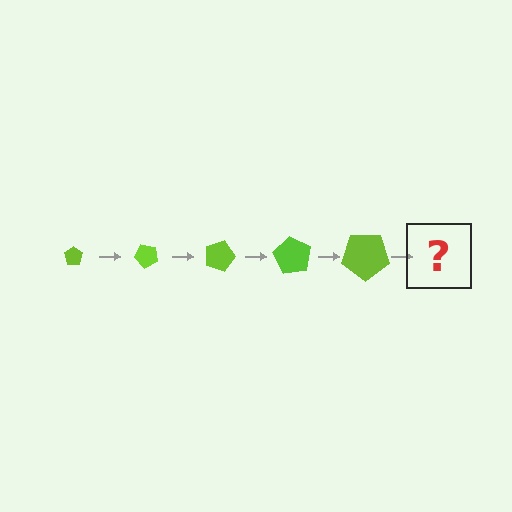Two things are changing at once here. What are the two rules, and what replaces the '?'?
The two rules are that the pentagon grows larger each step and it rotates 45 degrees each step. The '?' should be a pentagon, larger than the previous one and rotated 225 degrees from the start.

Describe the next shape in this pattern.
It should be a pentagon, larger than the previous one and rotated 225 degrees from the start.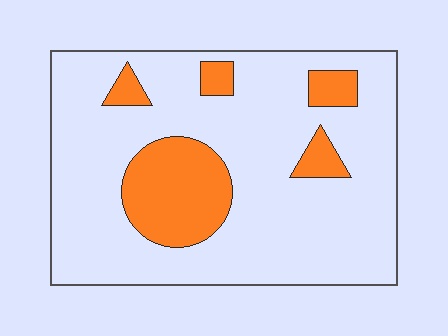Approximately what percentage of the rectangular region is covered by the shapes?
Approximately 20%.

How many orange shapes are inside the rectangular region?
5.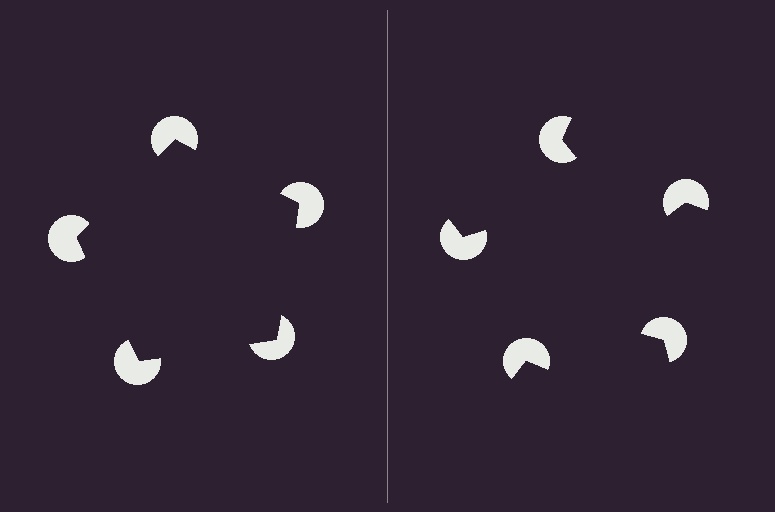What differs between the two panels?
The pac-man discs are positioned identically on both sides; only the wedge orientations differ. On the left they align to a pentagon; on the right they are misaligned.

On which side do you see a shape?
An illusory pentagon appears on the left side. On the right side the wedge cuts are rotated, so no coherent shape forms.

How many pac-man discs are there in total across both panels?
10 — 5 on each side.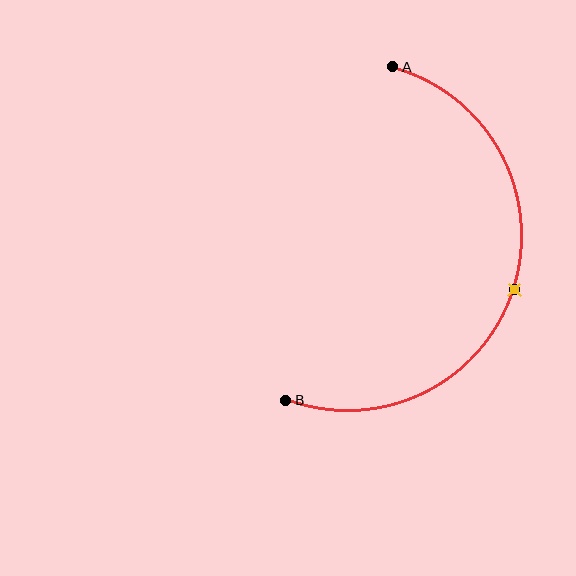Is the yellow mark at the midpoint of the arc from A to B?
Yes. The yellow mark lies on the arc at equal arc-length from both A and B — it is the arc midpoint.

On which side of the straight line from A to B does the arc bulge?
The arc bulges to the right of the straight line connecting A and B.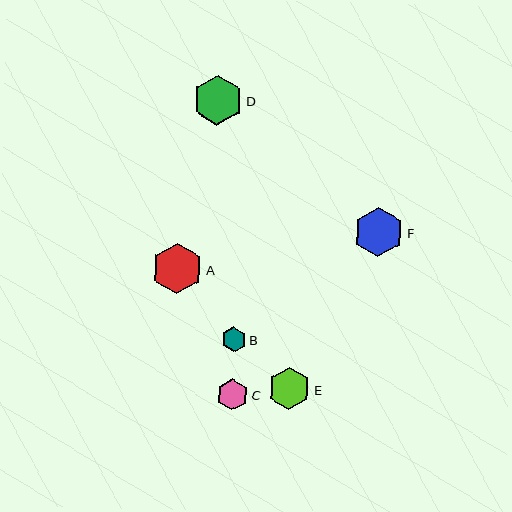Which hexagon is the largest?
Hexagon A is the largest with a size of approximately 51 pixels.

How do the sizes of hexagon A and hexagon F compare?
Hexagon A and hexagon F are approximately the same size.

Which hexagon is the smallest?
Hexagon B is the smallest with a size of approximately 25 pixels.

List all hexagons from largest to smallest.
From largest to smallest: A, D, F, E, C, B.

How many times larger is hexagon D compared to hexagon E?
Hexagon D is approximately 1.2 times the size of hexagon E.